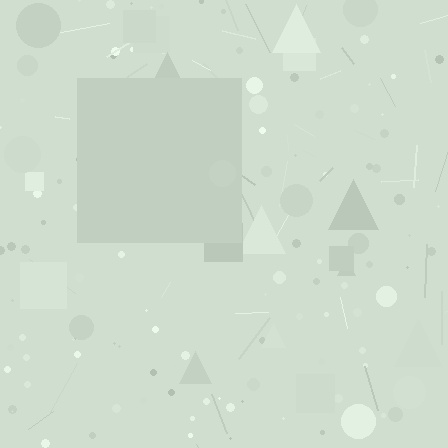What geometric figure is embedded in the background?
A square is embedded in the background.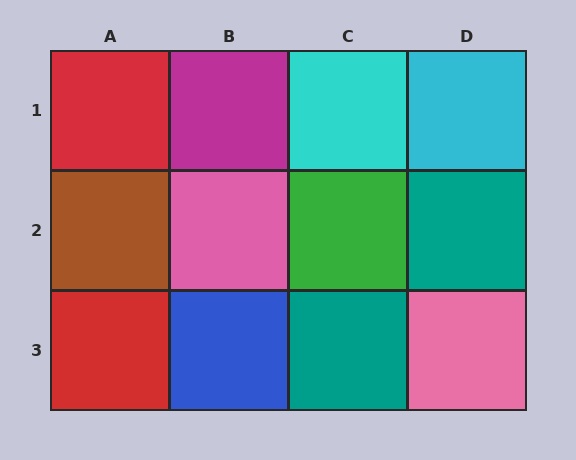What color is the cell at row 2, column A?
Brown.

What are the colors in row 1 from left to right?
Red, magenta, cyan, cyan.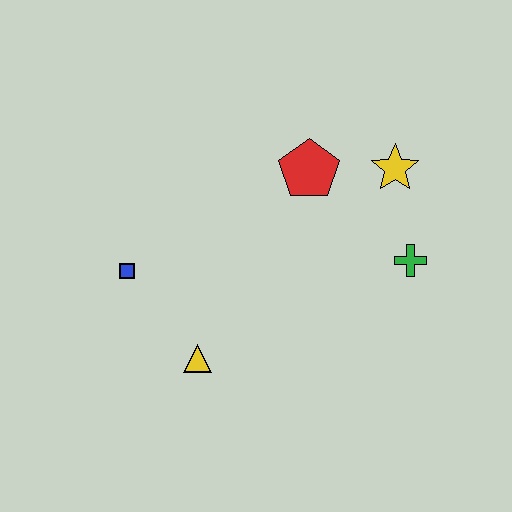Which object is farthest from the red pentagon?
The yellow triangle is farthest from the red pentagon.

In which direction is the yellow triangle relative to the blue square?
The yellow triangle is below the blue square.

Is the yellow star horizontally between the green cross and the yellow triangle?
Yes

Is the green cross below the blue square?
No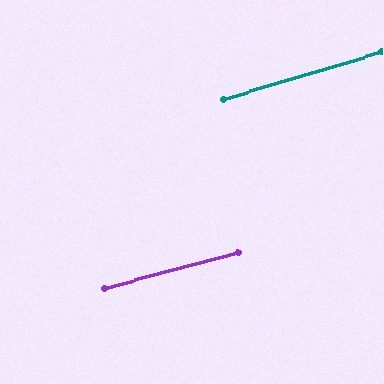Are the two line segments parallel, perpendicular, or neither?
Parallel — their directions differ by only 1.6°.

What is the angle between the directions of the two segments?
Approximately 2 degrees.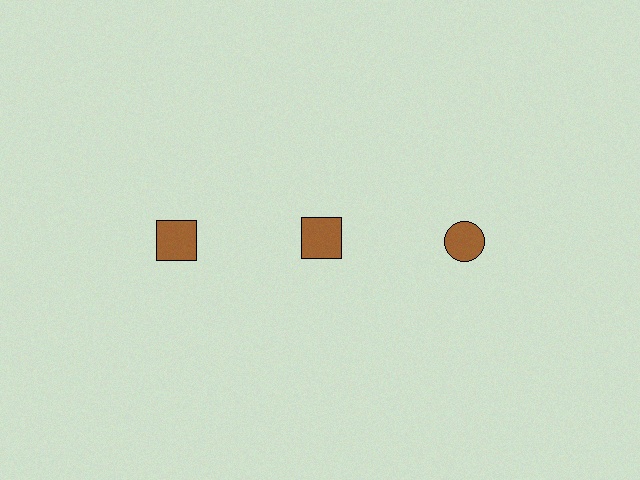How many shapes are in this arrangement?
There are 3 shapes arranged in a grid pattern.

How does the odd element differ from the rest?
It has a different shape: circle instead of square.